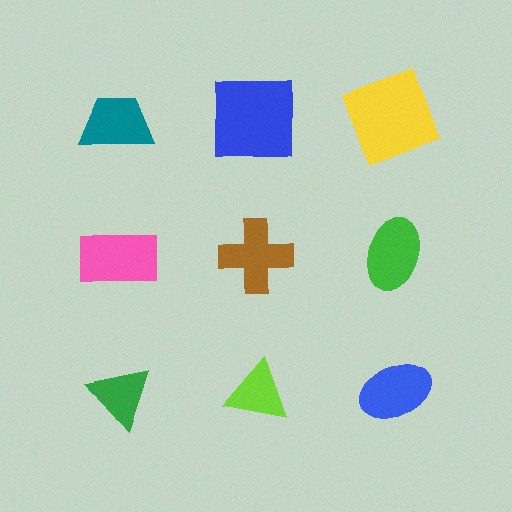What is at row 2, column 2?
A brown cross.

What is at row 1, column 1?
A teal trapezoid.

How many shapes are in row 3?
3 shapes.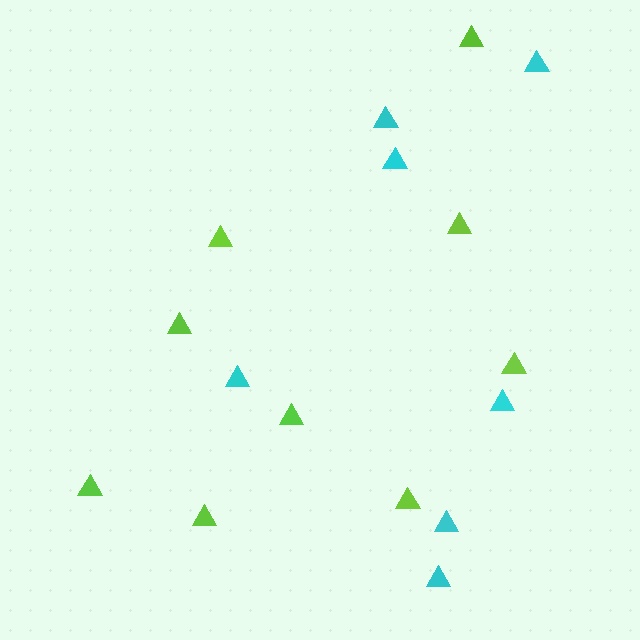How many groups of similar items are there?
There are 2 groups: one group of lime triangles (9) and one group of cyan triangles (7).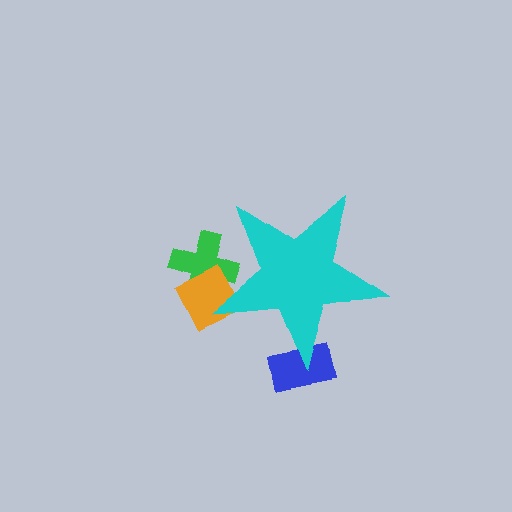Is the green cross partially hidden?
Yes, the green cross is partially hidden behind the cyan star.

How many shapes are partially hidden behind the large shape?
3 shapes are partially hidden.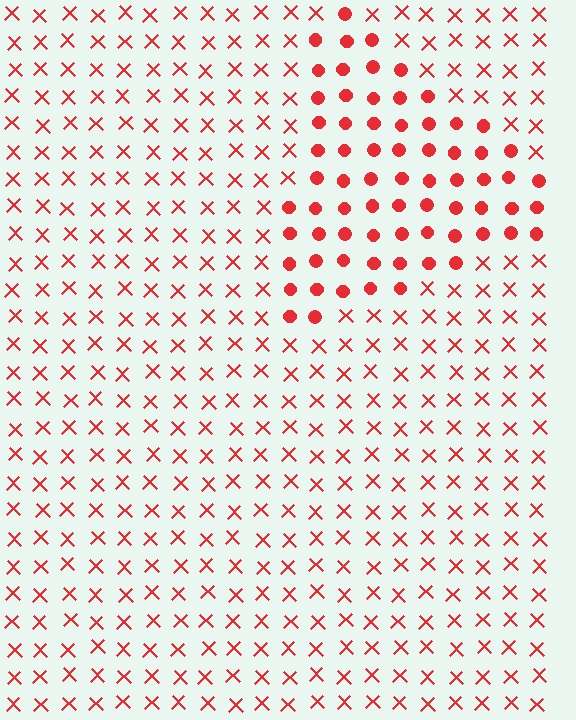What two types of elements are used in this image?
The image uses circles inside the triangle region and X marks outside it.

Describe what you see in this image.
The image is filled with small red elements arranged in a uniform grid. A triangle-shaped region contains circles, while the surrounding area contains X marks. The boundary is defined purely by the change in element shape.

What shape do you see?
I see a triangle.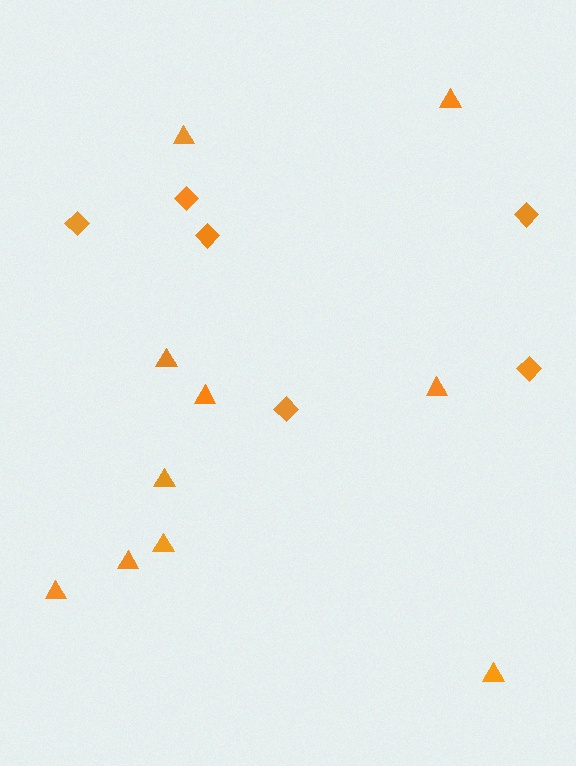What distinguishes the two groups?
There are 2 groups: one group of diamonds (6) and one group of triangles (10).